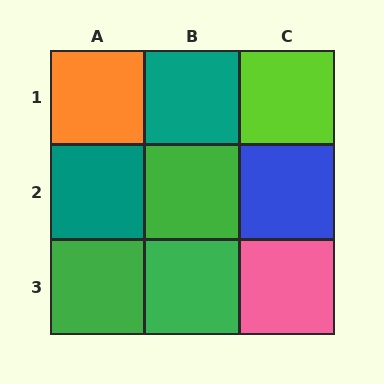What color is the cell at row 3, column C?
Pink.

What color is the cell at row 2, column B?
Green.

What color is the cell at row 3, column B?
Green.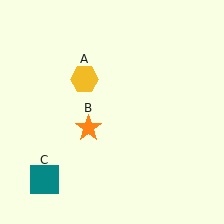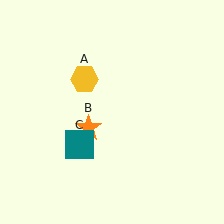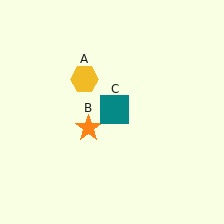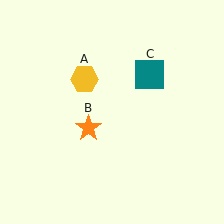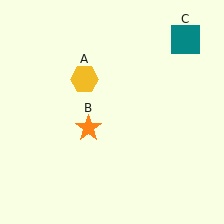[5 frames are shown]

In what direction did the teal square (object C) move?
The teal square (object C) moved up and to the right.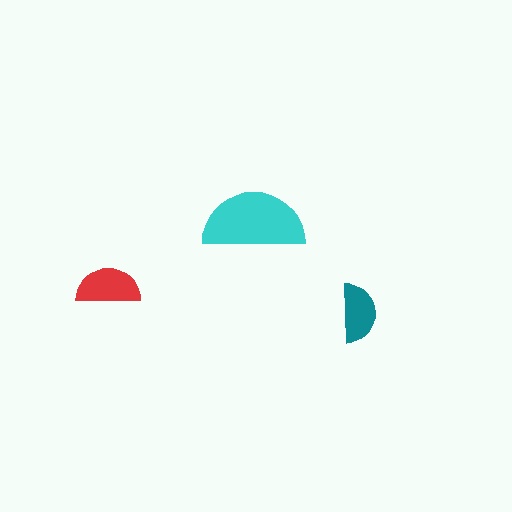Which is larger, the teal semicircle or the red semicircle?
The red one.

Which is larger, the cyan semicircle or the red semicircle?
The cyan one.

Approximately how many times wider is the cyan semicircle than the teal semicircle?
About 1.5 times wider.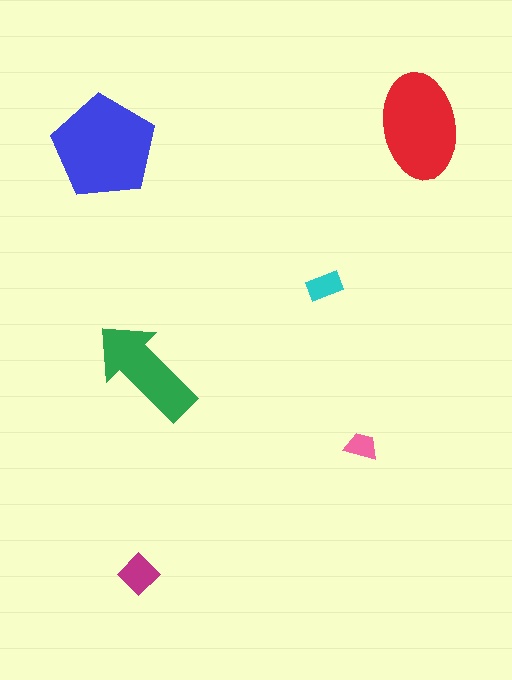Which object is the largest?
The blue pentagon.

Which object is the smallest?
The pink trapezoid.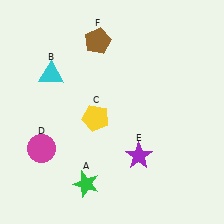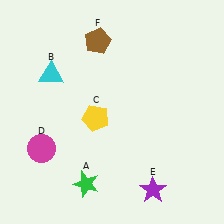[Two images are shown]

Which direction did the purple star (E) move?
The purple star (E) moved down.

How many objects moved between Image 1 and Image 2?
1 object moved between the two images.